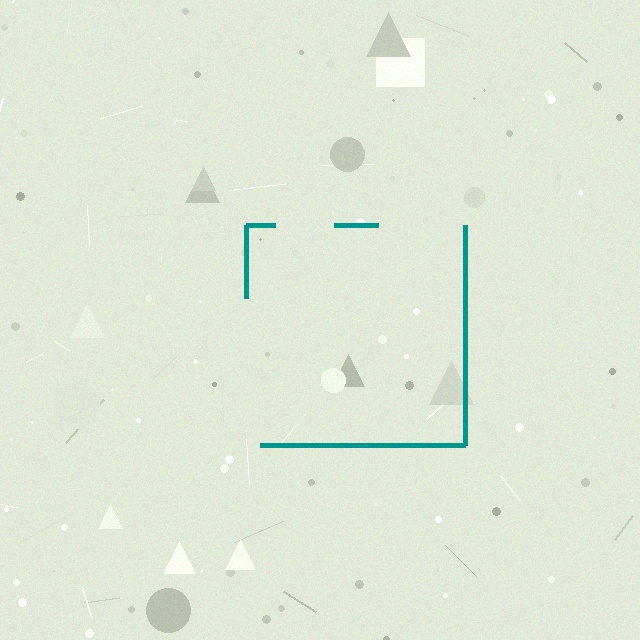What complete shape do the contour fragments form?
The contour fragments form a square.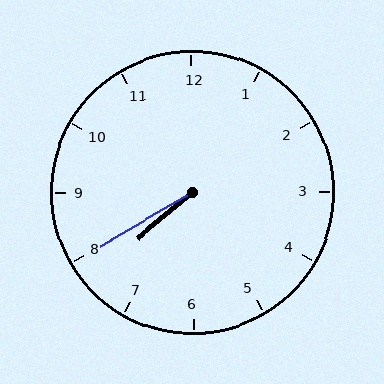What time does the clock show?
7:40.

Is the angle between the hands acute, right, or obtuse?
It is acute.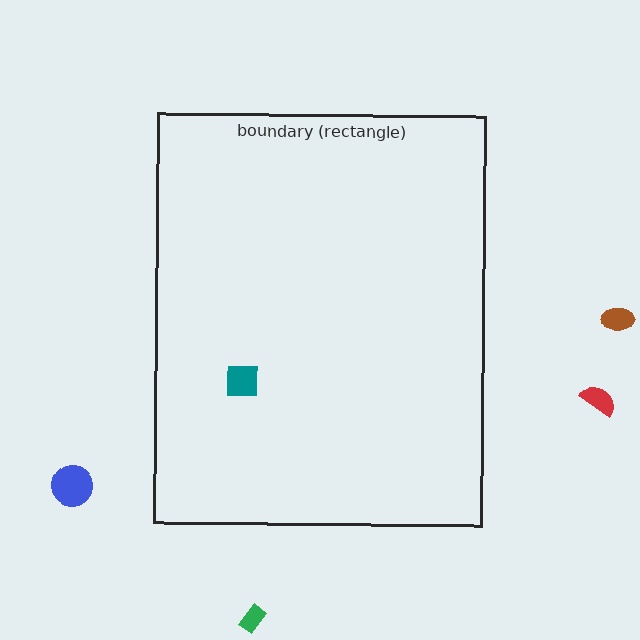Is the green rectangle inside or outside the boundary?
Outside.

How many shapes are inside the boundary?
1 inside, 4 outside.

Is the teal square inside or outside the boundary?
Inside.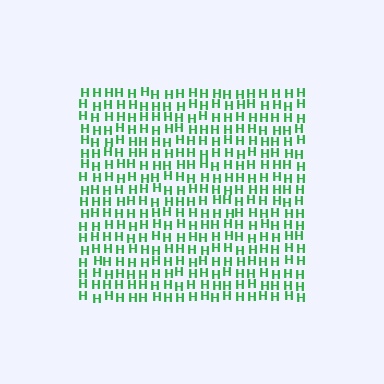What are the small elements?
The small elements are letter H's.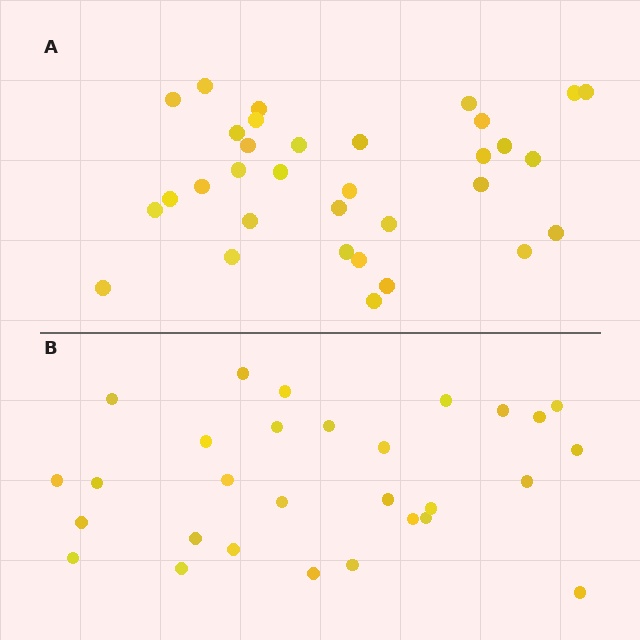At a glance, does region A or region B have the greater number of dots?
Region A (the top region) has more dots.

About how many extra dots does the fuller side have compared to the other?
Region A has about 4 more dots than region B.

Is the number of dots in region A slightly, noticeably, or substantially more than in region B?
Region A has only slightly more — the two regions are fairly close. The ratio is roughly 1.1 to 1.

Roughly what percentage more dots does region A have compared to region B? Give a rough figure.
About 15% more.